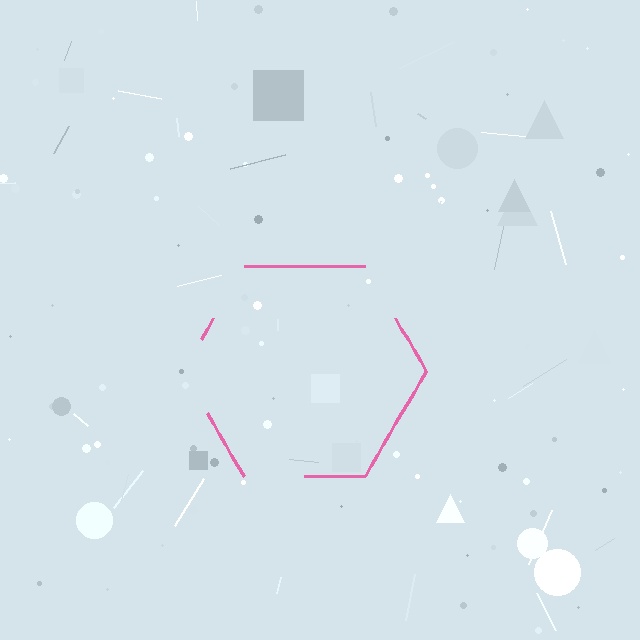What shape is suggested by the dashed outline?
The dashed outline suggests a hexagon.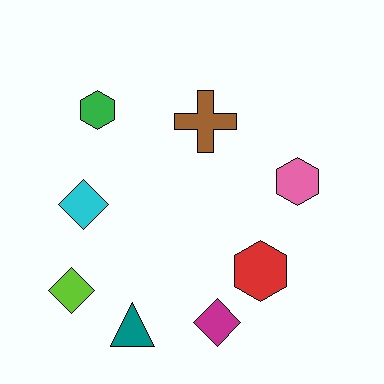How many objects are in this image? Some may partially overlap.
There are 8 objects.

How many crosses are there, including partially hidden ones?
There is 1 cross.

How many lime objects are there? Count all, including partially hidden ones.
There is 1 lime object.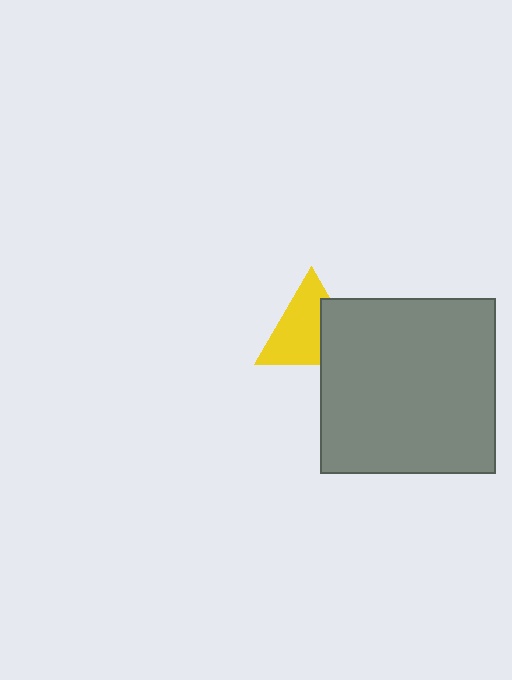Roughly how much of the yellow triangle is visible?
About half of it is visible (roughly 65%).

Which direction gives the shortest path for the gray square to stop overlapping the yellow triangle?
Moving right gives the shortest separation.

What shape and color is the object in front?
The object in front is a gray square.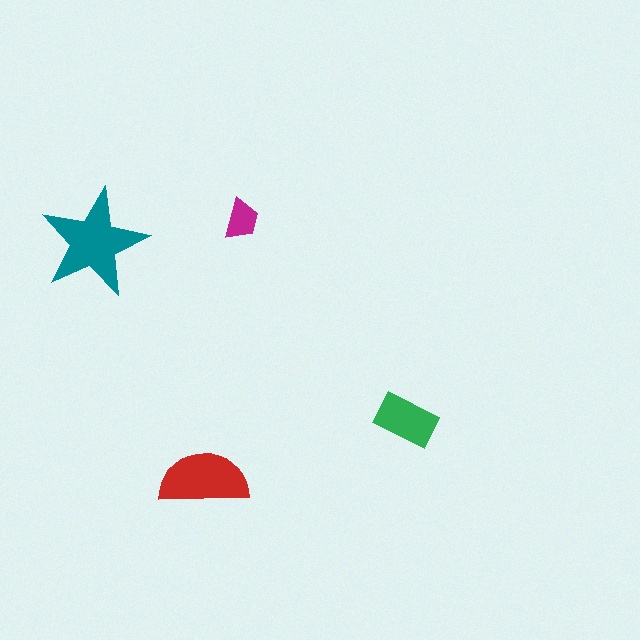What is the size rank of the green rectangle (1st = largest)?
3rd.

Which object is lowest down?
The red semicircle is bottommost.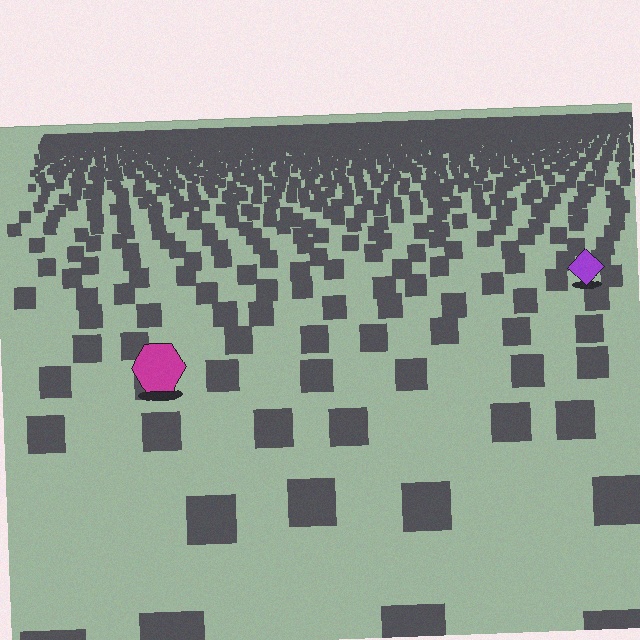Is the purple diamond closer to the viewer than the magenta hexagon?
No. The magenta hexagon is closer — you can tell from the texture gradient: the ground texture is coarser near it.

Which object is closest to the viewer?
The magenta hexagon is closest. The texture marks near it are larger and more spread out.